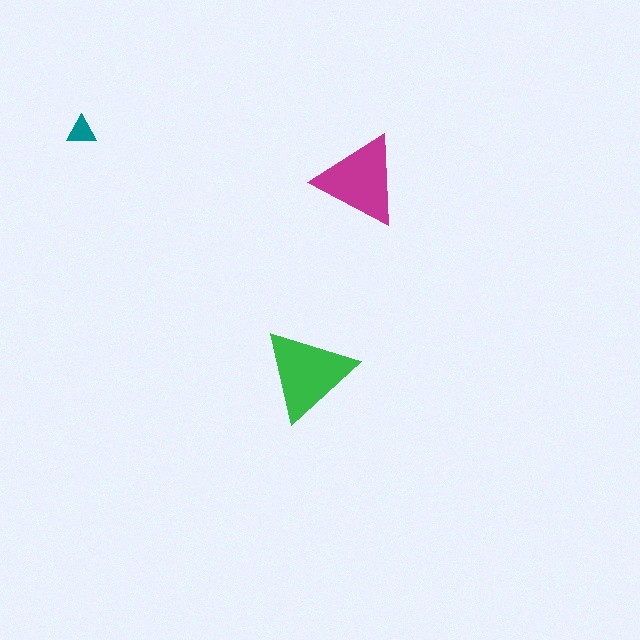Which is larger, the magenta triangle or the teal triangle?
The magenta one.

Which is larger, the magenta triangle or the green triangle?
The green one.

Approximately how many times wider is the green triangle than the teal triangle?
About 3 times wider.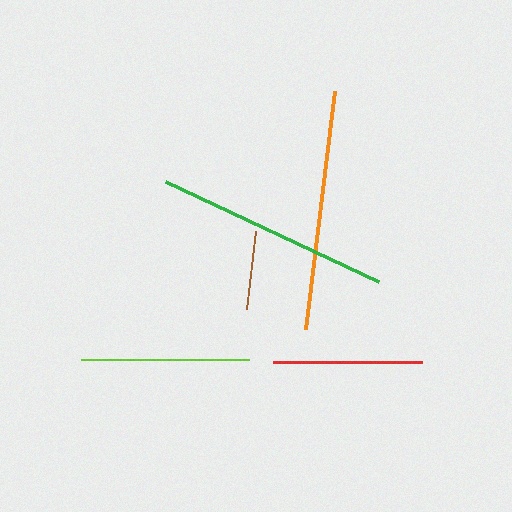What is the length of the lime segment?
The lime segment is approximately 167 pixels long.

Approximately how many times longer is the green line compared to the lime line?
The green line is approximately 1.4 times the length of the lime line.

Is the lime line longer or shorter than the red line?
The lime line is longer than the red line.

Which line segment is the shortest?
The brown line is the shortest at approximately 79 pixels.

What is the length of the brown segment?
The brown segment is approximately 79 pixels long.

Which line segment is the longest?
The orange line is the longest at approximately 239 pixels.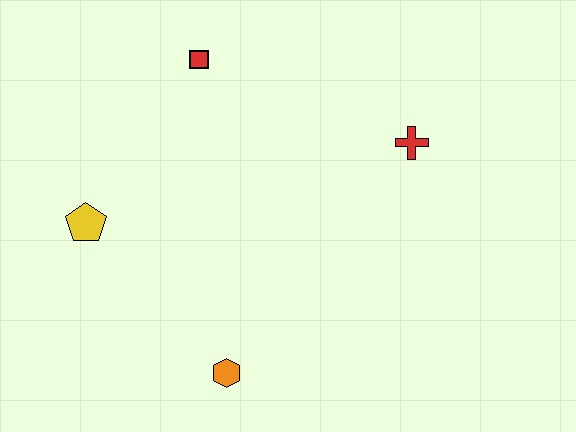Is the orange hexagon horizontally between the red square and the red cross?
Yes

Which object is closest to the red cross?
The red square is closest to the red cross.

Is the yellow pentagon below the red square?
Yes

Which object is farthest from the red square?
The orange hexagon is farthest from the red square.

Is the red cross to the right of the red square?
Yes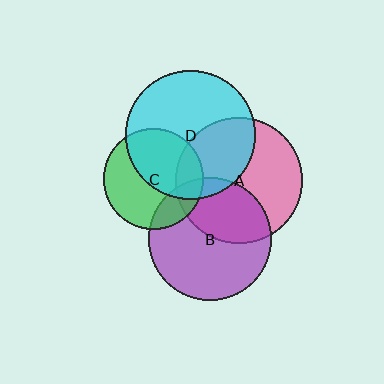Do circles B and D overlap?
Yes.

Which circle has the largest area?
Circle D (cyan).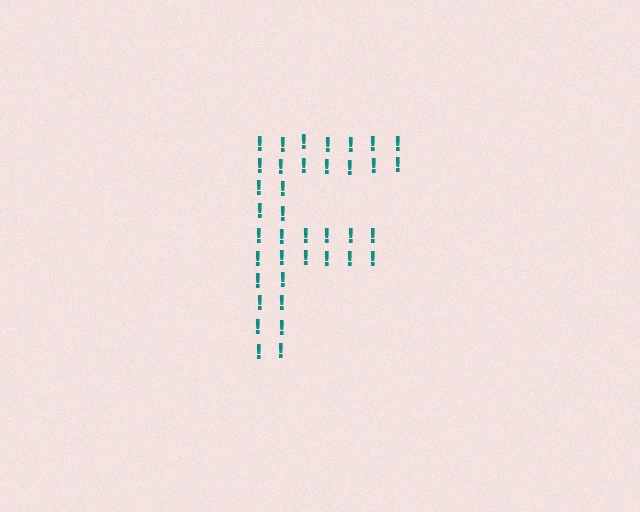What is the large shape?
The large shape is the letter F.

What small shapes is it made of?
It is made of small exclamation marks.